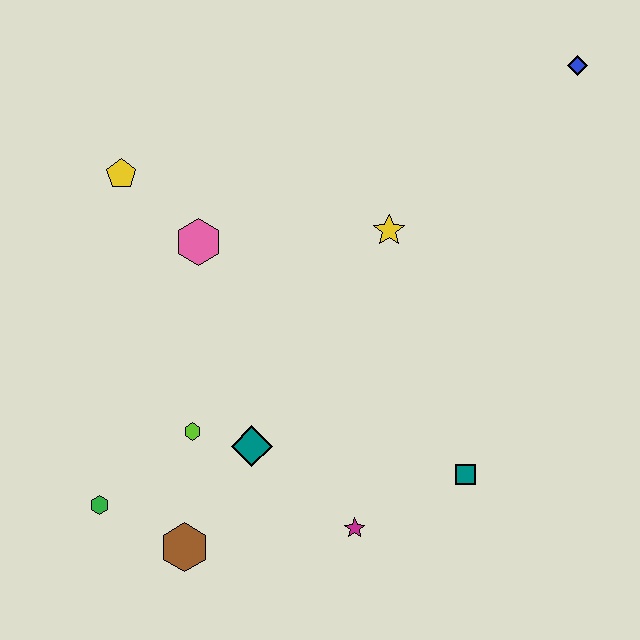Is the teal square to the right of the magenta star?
Yes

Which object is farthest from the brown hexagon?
The blue diamond is farthest from the brown hexagon.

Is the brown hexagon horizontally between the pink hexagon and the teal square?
No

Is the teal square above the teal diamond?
No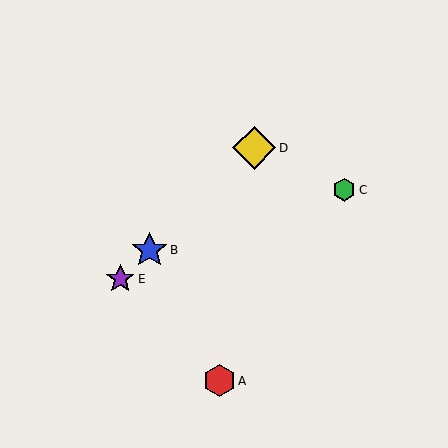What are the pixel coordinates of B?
Object B is at (150, 250).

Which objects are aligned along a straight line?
Objects B, D, E are aligned along a straight line.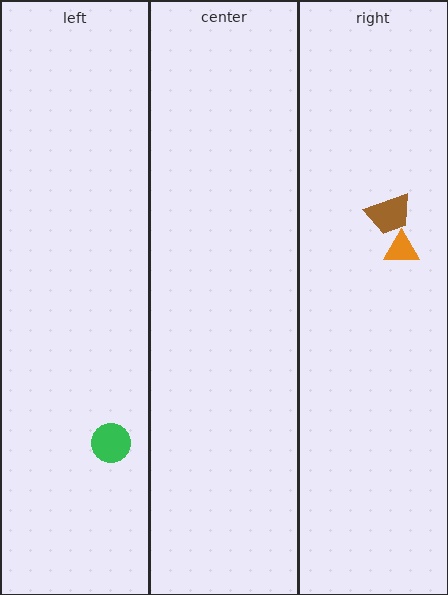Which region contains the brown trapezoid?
The right region.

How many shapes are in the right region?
2.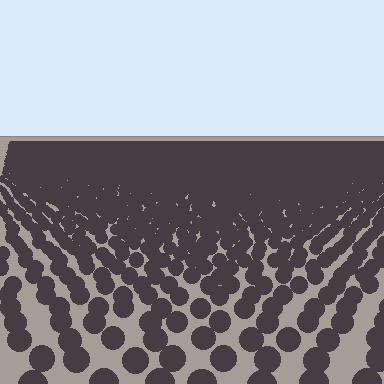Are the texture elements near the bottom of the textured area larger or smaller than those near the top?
Larger. Near the bottom, elements are closer to the viewer and appear at a bigger on-screen size.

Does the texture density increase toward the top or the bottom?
Density increases toward the top.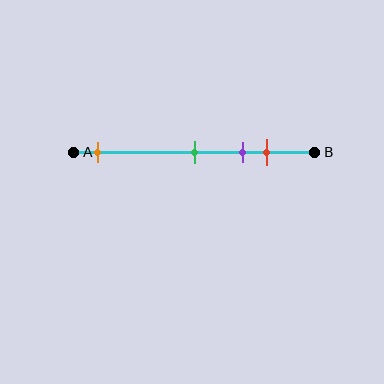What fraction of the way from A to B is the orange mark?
The orange mark is approximately 10% (0.1) of the way from A to B.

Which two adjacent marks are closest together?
The purple and red marks are the closest adjacent pair.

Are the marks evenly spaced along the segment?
No, the marks are not evenly spaced.